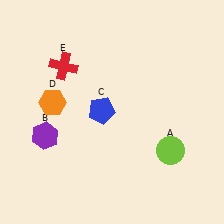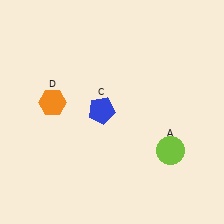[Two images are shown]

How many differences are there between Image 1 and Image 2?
There are 2 differences between the two images.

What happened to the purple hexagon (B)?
The purple hexagon (B) was removed in Image 2. It was in the bottom-left area of Image 1.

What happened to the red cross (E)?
The red cross (E) was removed in Image 2. It was in the top-left area of Image 1.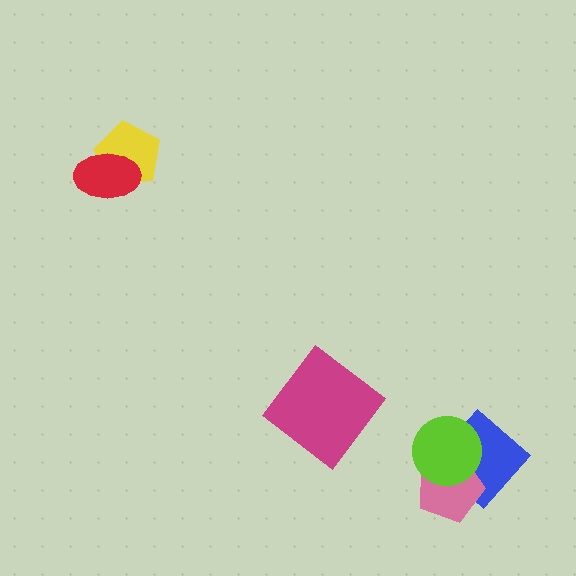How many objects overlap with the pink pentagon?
2 objects overlap with the pink pentagon.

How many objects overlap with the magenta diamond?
0 objects overlap with the magenta diamond.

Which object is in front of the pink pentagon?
The lime circle is in front of the pink pentagon.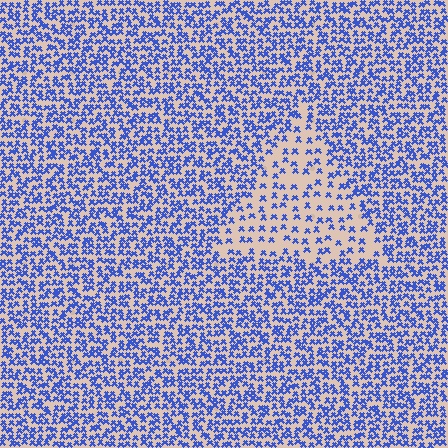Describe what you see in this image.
The image contains small blue elements arranged at two different densities. A triangle-shaped region is visible where the elements are less densely packed than the surrounding area.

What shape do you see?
I see a triangle.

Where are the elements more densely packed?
The elements are more densely packed outside the triangle boundary.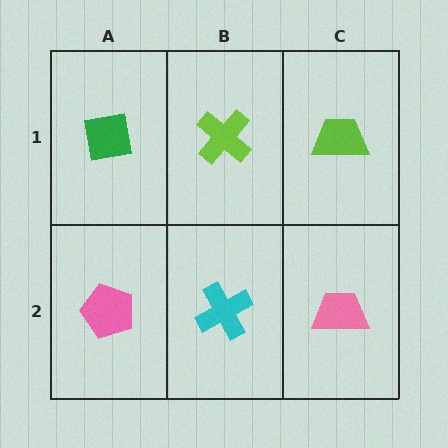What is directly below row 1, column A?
A pink pentagon.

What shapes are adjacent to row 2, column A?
A green square (row 1, column A), a cyan cross (row 2, column B).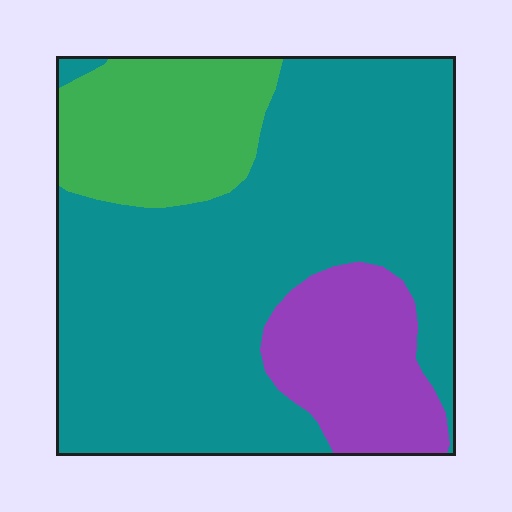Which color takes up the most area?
Teal, at roughly 65%.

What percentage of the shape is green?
Green takes up about one sixth (1/6) of the shape.